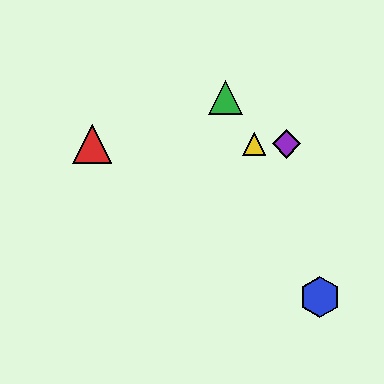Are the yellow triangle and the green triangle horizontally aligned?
No, the yellow triangle is at y≈144 and the green triangle is at y≈97.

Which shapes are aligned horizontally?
The red triangle, the yellow triangle, the purple diamond are aligned horizontally.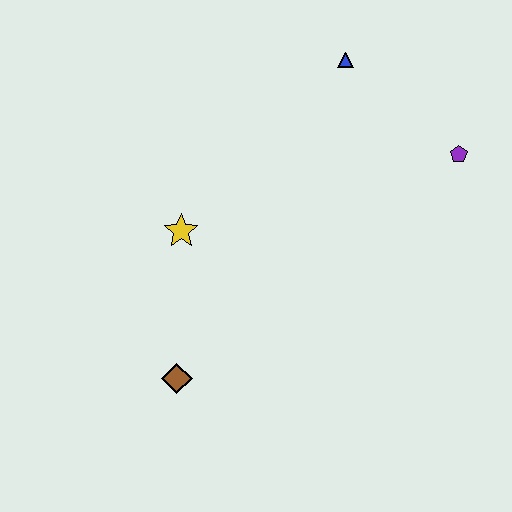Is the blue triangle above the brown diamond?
Yes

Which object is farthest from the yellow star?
The purple pentagon is farthest from the yellow star.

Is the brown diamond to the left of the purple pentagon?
Yes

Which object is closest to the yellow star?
The brown diamond is closest to the yellow star.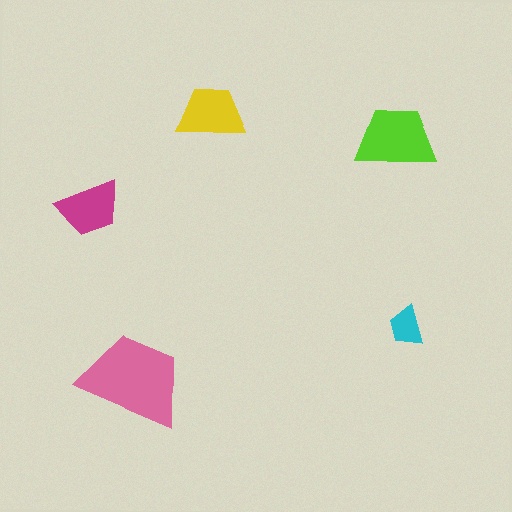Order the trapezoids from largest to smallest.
the pink one, the lime one, the yellow one, the magenta one, the cyan one.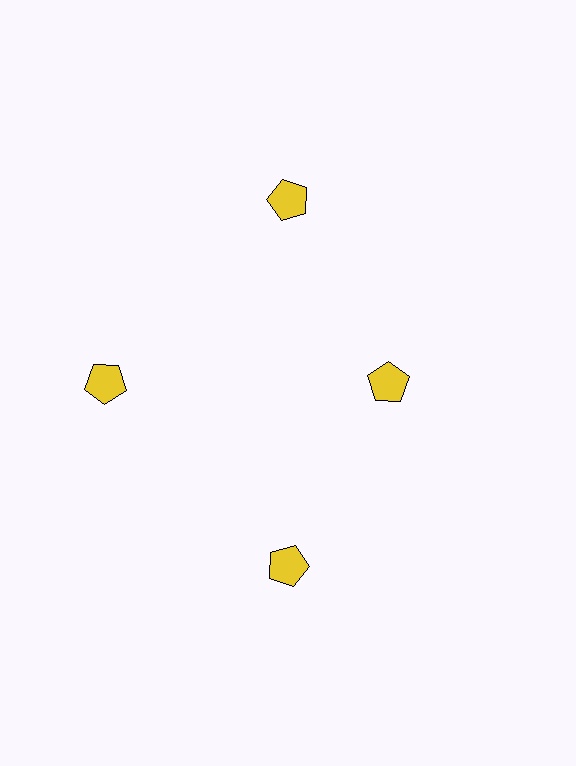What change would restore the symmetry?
The symmetry would be restored by moving it outward, back onto the ring so that all 4 pentagons sit at equal angles and equal distance from the center.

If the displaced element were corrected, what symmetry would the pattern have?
It would have 4-fold rotational symmetry — the pattern would map onto itself every 90 degrees.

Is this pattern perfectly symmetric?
No. The 4 yellow pentagons are arranged in a ring, but one element near the 3 o'clock position is pulled inward toward the center, breaking the 4-fold rotational symmetry.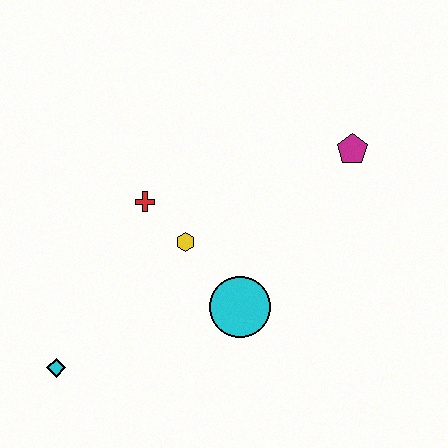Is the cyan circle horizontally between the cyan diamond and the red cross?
No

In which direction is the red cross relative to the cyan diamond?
The red cross is above the cyan diamond.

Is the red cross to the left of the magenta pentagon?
Yes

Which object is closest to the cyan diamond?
The yellow hexagon is closest to the cyan diamond.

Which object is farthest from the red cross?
The magenta pentagon is farthest from the red cross.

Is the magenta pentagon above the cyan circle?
Yes